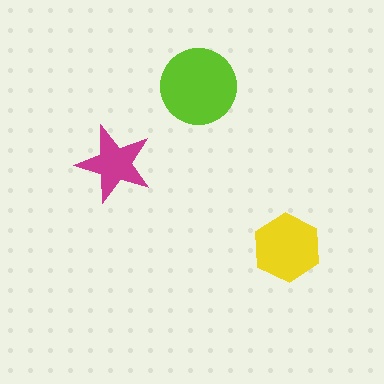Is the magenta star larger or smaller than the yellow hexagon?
Smaller.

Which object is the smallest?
The magenta star.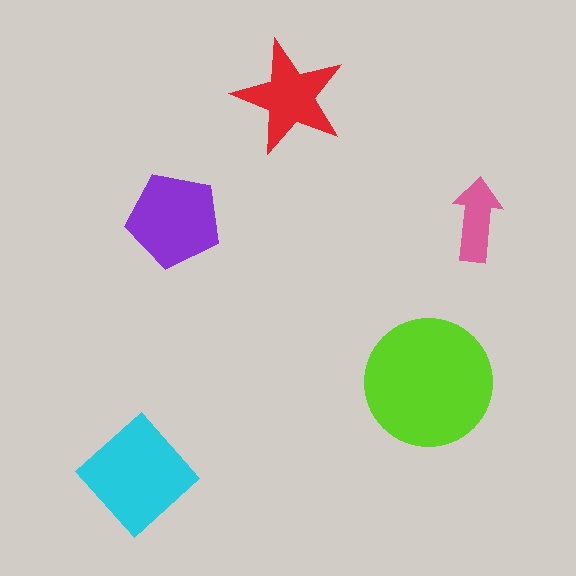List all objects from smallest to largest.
The pink arrow, the red star, the purple pentagon, the cyan diamond, the lime circle.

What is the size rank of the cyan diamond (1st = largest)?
2nd.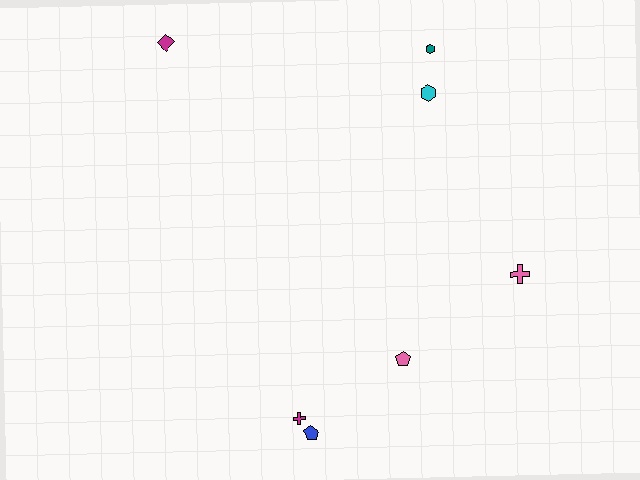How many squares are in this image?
There are no squares.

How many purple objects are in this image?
There are no purple objects.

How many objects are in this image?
There are 7 objects.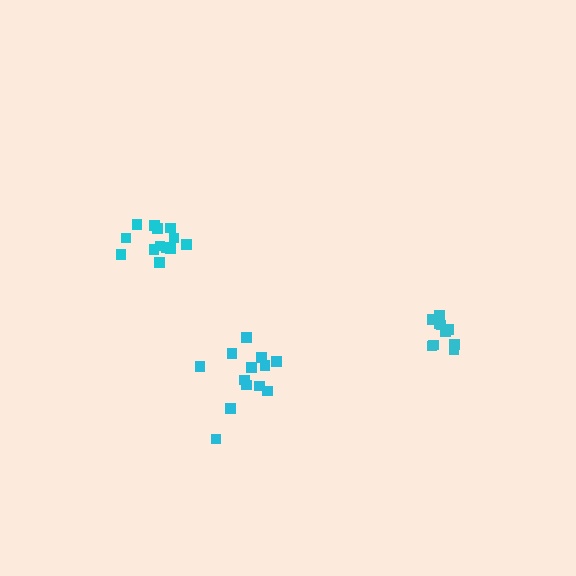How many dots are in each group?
Group 1: 12 dots, Group 2: 13 dots, Group 3: 13 dots (38 total).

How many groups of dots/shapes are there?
There are 3 groups.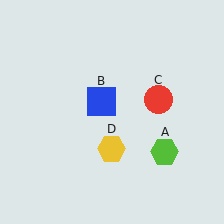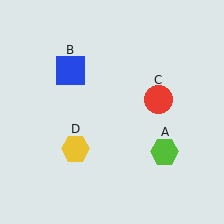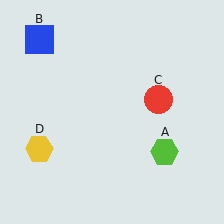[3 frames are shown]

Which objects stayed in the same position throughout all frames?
Lime hexagon (object A) and red circle (object C) remained stationary.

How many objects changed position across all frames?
2 objects changed position: blue square (object B), yellow hexagon (object D).